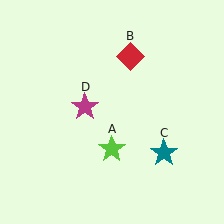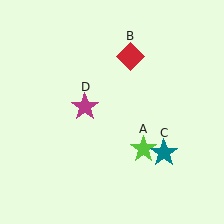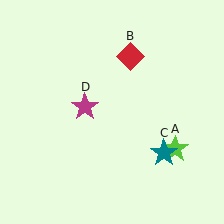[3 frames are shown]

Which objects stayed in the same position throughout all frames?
Red diamond (object B) and teal star (object C) and magenta star (object D) remained stationary.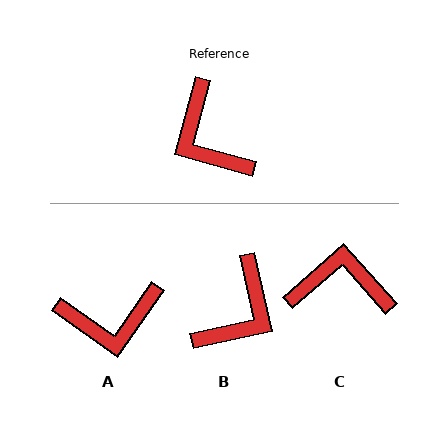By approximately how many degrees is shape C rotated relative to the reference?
Approximately 123 degrees clockwise.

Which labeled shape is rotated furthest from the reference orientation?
C, about 123 degrees away.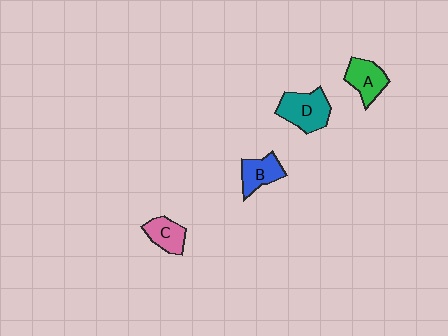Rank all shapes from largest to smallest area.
From largest to smallest: D (teal), A (green), B (blue), C (pink).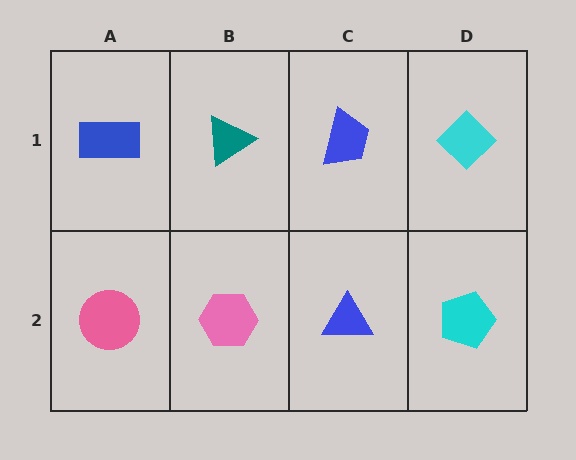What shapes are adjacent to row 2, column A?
A blue rectangle (row 1, column A), a pink hexagon (row 2, column B).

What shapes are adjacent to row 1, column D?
A cyan pentagon (row 2, column D), a blue trapezoid (row 1, column C).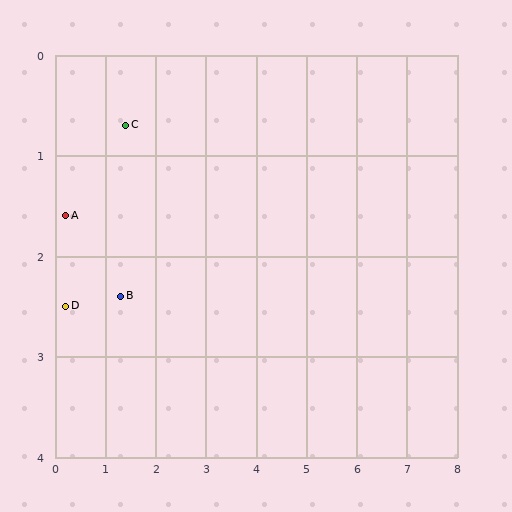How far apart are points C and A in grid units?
Points C and A are about 1.5 grid units apart.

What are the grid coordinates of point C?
Point C is at approximately (1.4, 0.7).